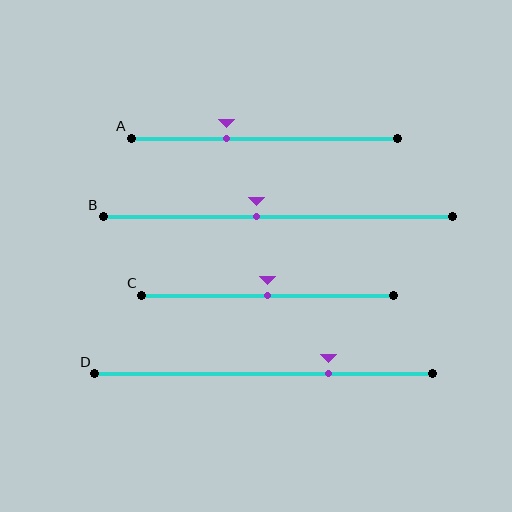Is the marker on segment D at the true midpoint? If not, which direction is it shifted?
No, the marker on segment D is shifted to the right by about 19% of the segment length.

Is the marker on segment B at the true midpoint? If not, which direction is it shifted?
No, the marker on segment B is shifted to the left by about 6% of the segment length.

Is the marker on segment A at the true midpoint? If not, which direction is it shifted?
No, the marker on segment A is shifted to the left by about 14% of the segment length.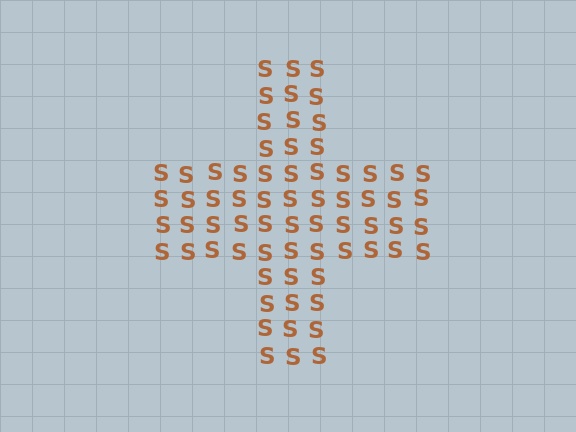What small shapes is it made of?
It is made of small letter S's.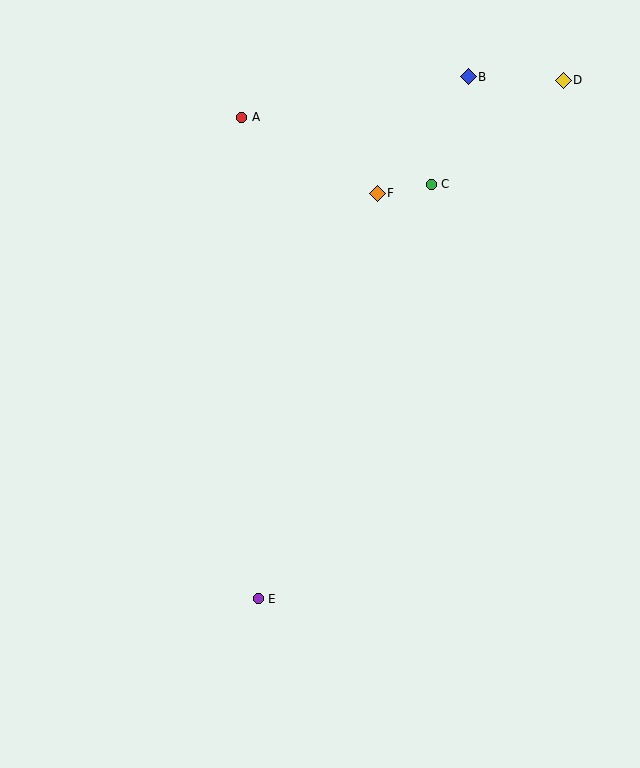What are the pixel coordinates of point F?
Point F is at (377, 193).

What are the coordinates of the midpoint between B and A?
The midpoint between B and A is at (355, 97).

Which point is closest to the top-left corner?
Point A is closest to the top-left corner.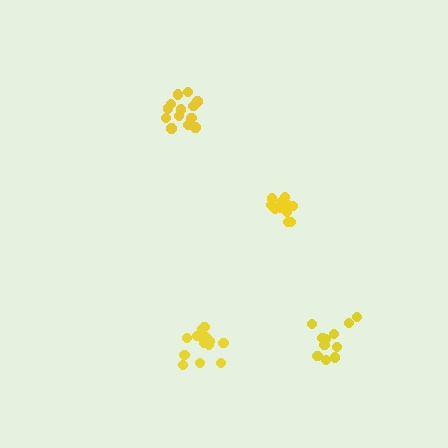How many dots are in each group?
Group 1: 11 dots, Group 2: 13 dots, Group 3: 11 dots, Group 4: 13 dots (48 total).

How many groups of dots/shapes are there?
There are 4 groups.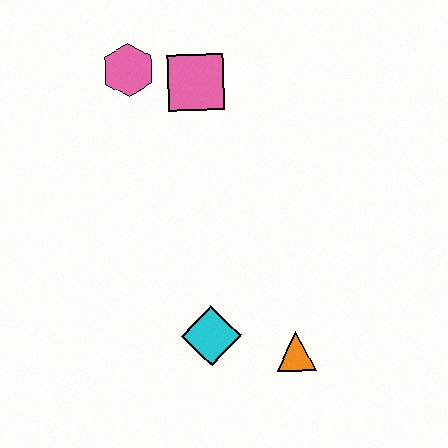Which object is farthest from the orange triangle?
The pink hexagon is farthest from the orange triangle.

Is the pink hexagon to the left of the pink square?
Yes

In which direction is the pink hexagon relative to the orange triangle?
The pink hexagon is above the orange triangle.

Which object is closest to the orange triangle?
The cyan diamond is closest to the orange triangle.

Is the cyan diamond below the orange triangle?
No